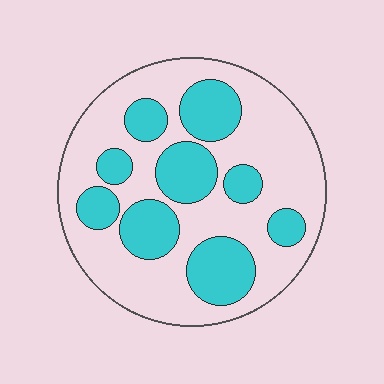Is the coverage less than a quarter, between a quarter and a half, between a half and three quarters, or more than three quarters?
Between a quarter and a half.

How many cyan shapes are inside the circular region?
9.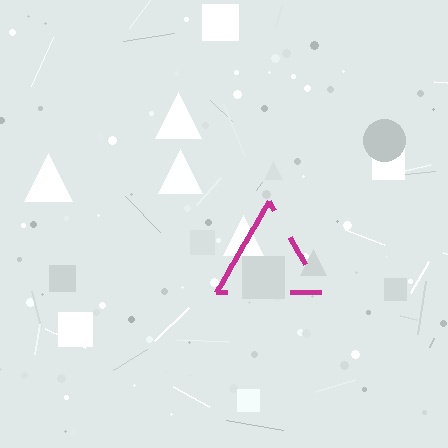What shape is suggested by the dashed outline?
The dashed outline suggests a triangle.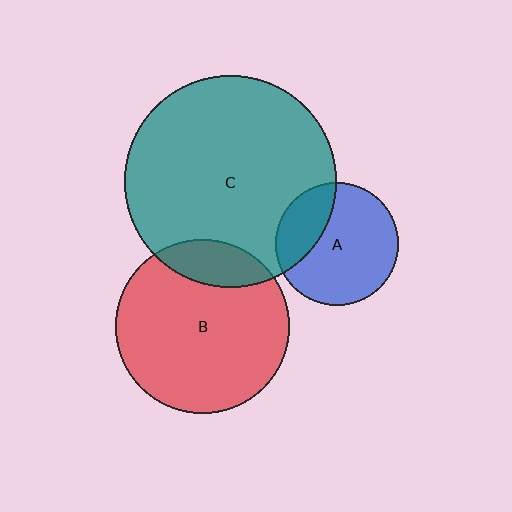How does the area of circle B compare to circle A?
Approximately 2.0 times.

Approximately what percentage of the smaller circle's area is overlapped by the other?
Approximately 15%.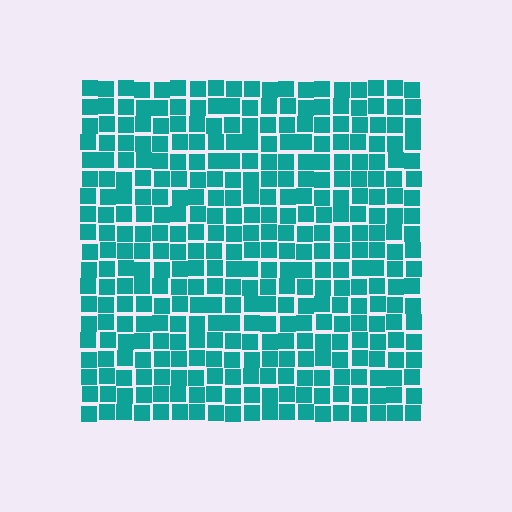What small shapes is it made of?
It is made of small squares.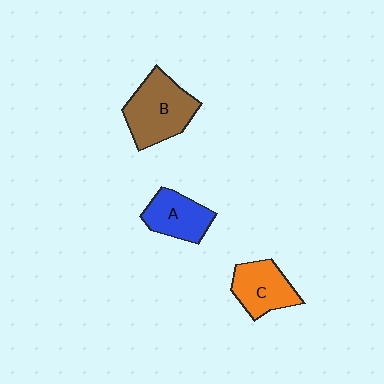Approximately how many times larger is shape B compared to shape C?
Approximately 1.4 times.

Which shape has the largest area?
Shape B (brown).